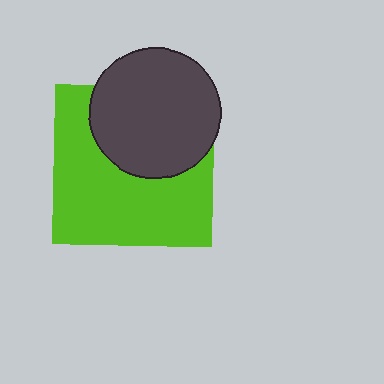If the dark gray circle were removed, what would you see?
You would see the complete lime square.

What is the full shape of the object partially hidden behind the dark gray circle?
The partially hidden object is a lime square.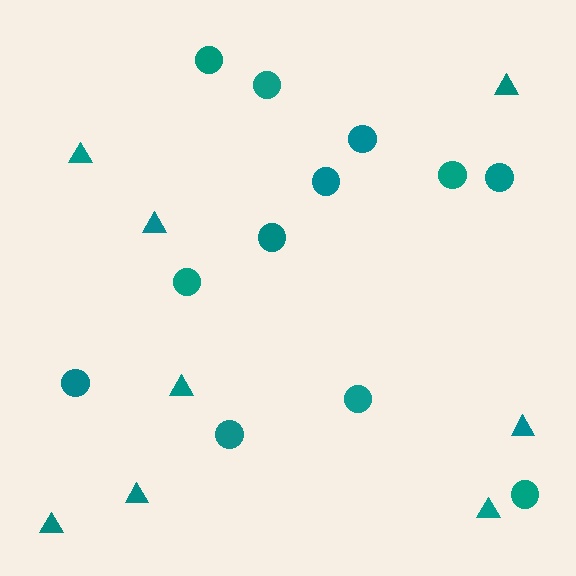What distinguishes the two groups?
There are 2 groups: one group of triangles (8) and one group of circles (12).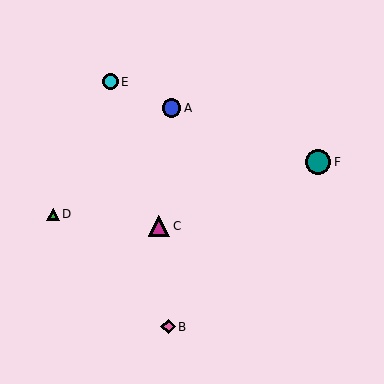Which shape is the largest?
The teal circle (labeled F) is the largest.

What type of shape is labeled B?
Shape B is a pink diamond.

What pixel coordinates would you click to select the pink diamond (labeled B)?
Click at (168, 327) to select the pink diamond B.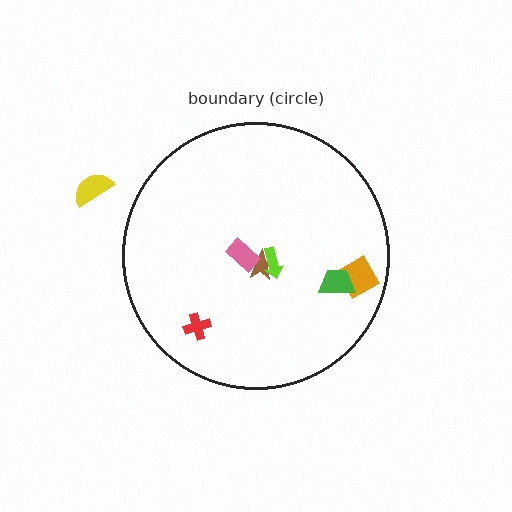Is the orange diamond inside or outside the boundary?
Inside.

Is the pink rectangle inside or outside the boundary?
Inside.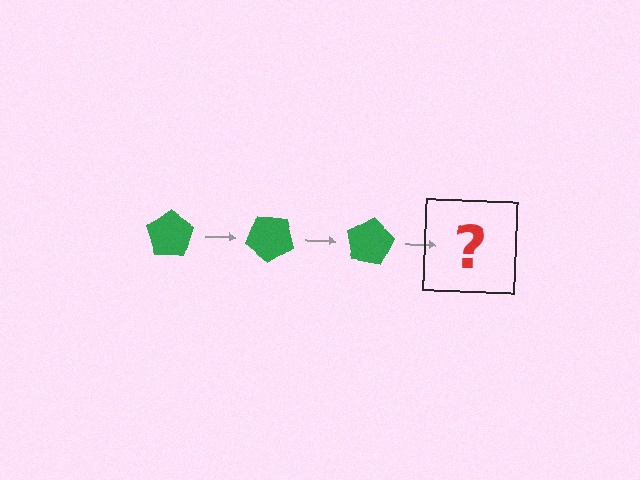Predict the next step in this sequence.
The next step is a green pentagon rotated 120 degrees.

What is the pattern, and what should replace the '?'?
The pattern is that the pentagon rotates 40 degrees each step. The '?' should be a green pentagon rotated 120 degrees.